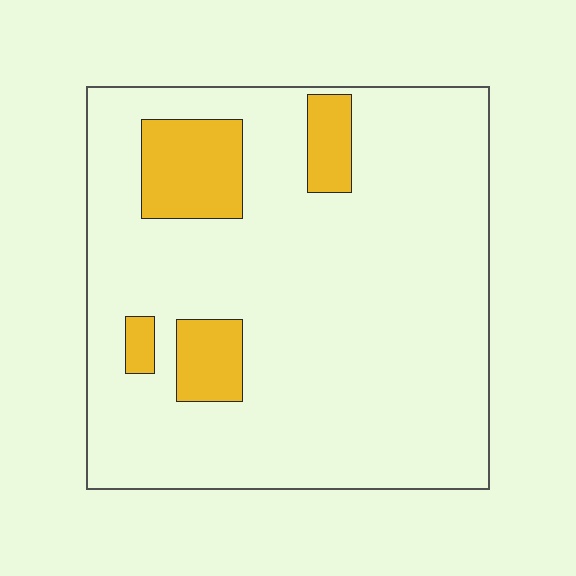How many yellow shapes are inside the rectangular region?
4.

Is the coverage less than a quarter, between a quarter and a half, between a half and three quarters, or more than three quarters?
Less than a quarter.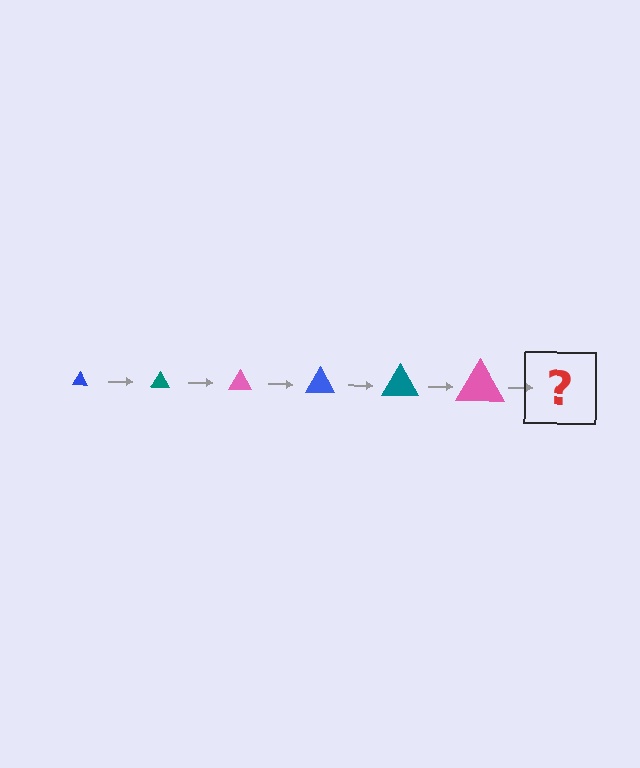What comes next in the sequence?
The next element should be a blue triangle, larger than the previous one.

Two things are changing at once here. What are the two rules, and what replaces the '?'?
The two rules are that the triangle grows larger each step and the color cycles through blue, teal, and pink. The '?' should be a blue triangle, larger than the previous one.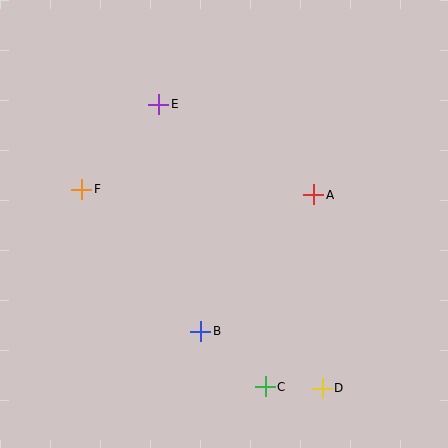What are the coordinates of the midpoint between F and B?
The midpoint between F and B is at (141, 260).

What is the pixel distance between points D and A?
The distance between D and A is 193 pixels.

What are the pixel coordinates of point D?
Point D is at (322, 388).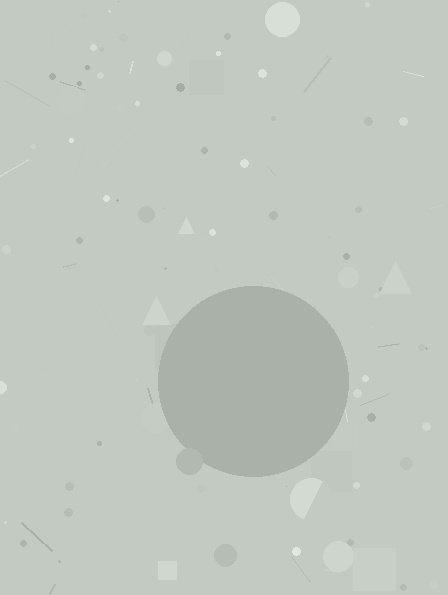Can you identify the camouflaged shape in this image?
The camouflaged shape is a circle.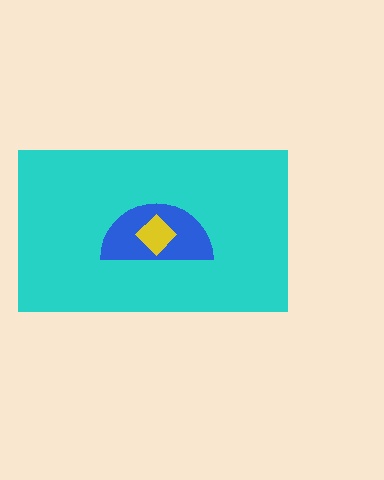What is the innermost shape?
The yellow diamond.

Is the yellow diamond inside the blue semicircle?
Yes.